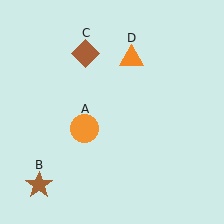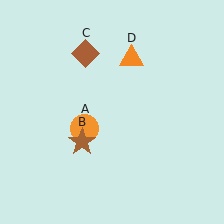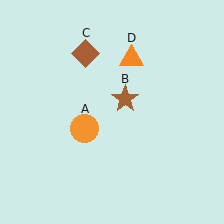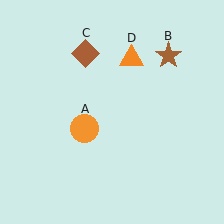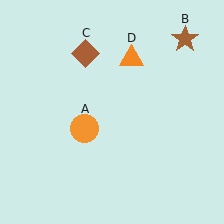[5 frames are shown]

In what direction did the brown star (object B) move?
The brown star (object B) moved up and to the right.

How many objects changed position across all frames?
1 object changed position: brown star (object B).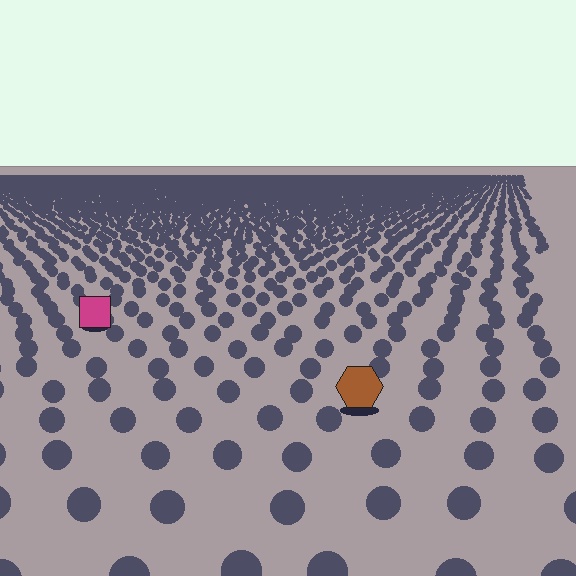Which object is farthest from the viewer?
The magenta square is farthest from the viewer. It appears smaller and the ground texture around it is denser.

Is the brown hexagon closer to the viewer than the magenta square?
Yes. The brown hexagon is closer — you can tell from the texture gradient: the ground texture is coarser near it.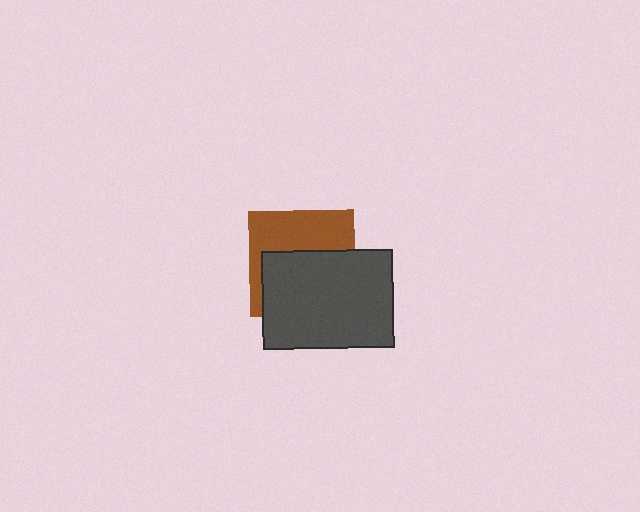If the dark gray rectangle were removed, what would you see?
You would see the complete brown square.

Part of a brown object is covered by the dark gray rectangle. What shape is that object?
It is a square.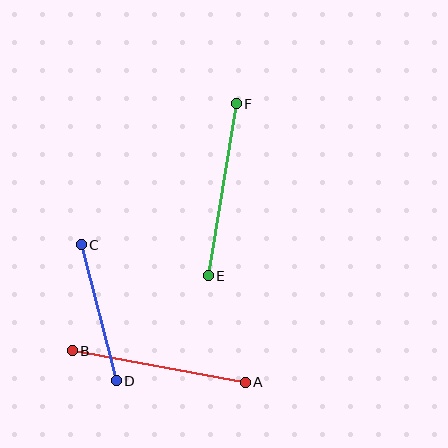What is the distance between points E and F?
The distance is approximately 175 pixels.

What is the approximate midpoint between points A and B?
The midpoint is at approximately (159, 366) pixels.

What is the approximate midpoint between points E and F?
The midpoint is at approximately (222, 190) pixels.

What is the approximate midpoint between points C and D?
The midpoint is at approximately (99, 313) pixels.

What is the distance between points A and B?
The distance is approximately 176 pixels.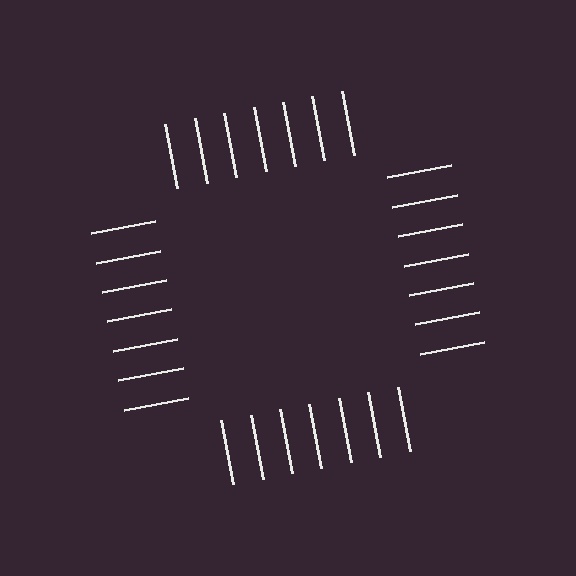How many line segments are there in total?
28 — 7 along each of the 4 edges.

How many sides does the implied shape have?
4 sides — the line-ends trace a square.